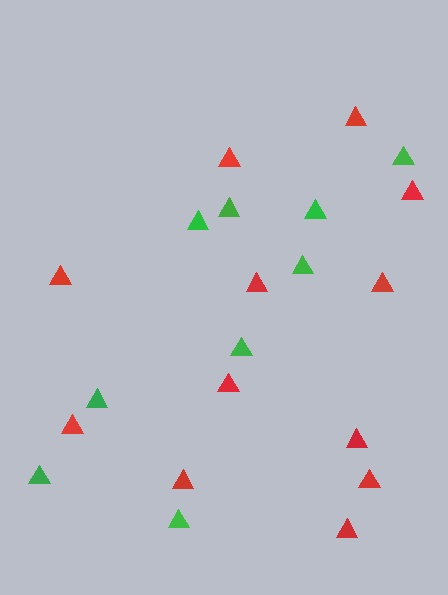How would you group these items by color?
There are 2 groups: one group of red triangles (12) and one group of green triangles (9).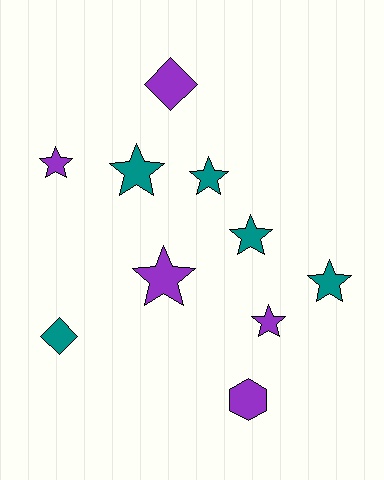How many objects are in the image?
There are 10 objects.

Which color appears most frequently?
Teal, with 5 objects.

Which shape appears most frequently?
Star, with 7 objects.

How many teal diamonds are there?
There is 1 teal diamond.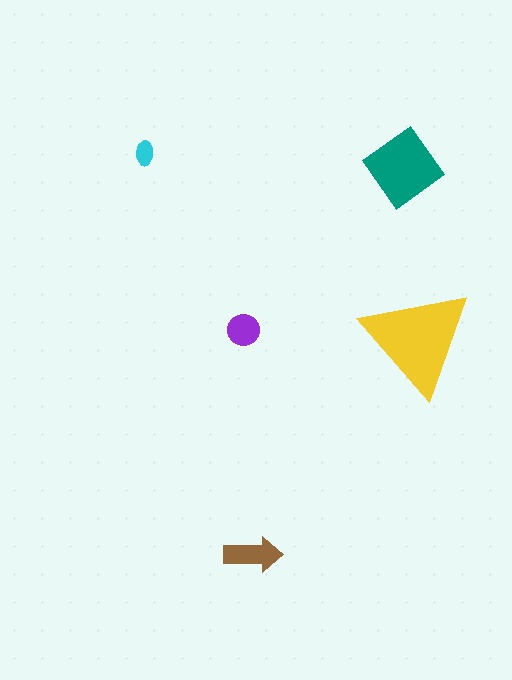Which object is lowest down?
The brown arrow is bottommost.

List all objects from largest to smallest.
The yellow triangle, the teal diamond, the brown arrow, the purple circle, the cyan ellipse.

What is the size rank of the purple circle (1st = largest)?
4th.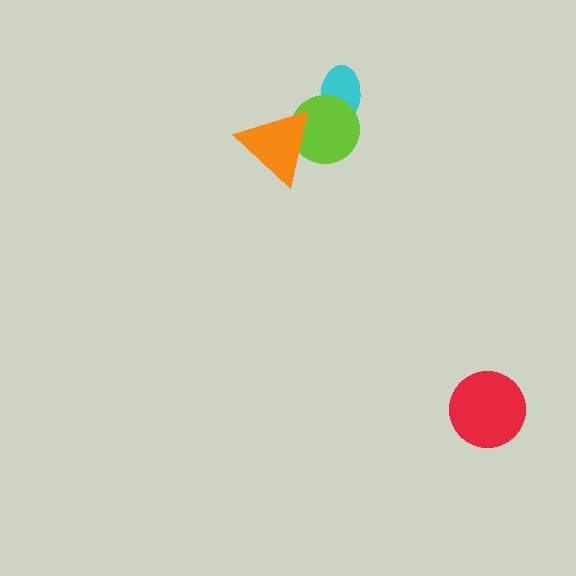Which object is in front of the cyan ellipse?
The lime circle is in front of the cyan ellipse.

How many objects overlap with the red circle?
0 objects overlap with the red circle.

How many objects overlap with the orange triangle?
1 object overlaps with the orange triangle.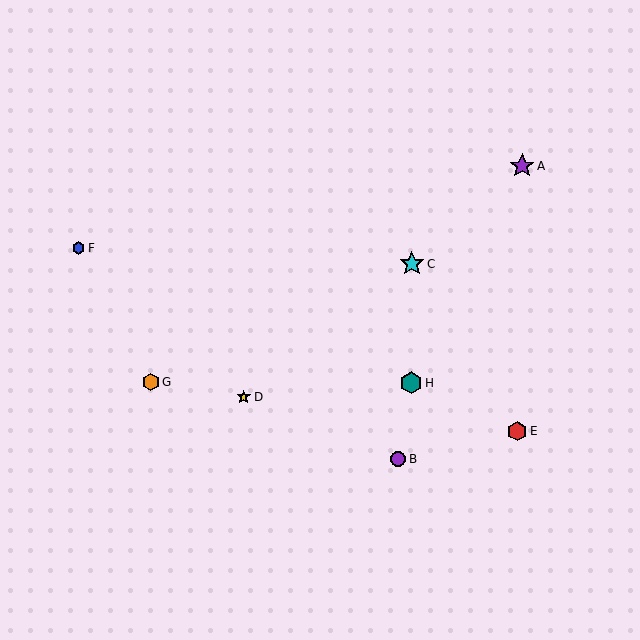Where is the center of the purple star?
The center of the purple star is at (522, 166).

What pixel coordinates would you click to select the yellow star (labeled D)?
Click at (244, 397) to select the yellow star D.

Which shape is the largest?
The cyan star (labeled C) is the largest.